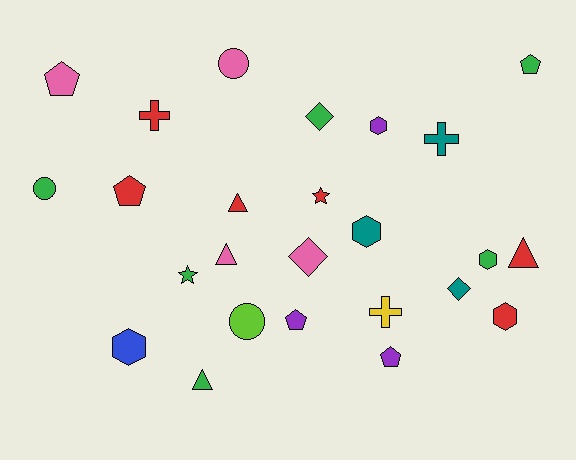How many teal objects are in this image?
There are 3 teal objects.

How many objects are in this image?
There are 25 objects.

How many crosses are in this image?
There are 3 crosses.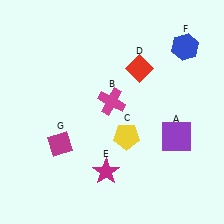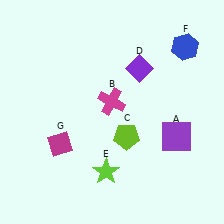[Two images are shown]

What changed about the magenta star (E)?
In Image 1, E is magenta. In Image 2, it changed to lime.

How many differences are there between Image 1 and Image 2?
There are 3 differences between the two images.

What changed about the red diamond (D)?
In Image 1, D is red. In Image 2, it changed to purple.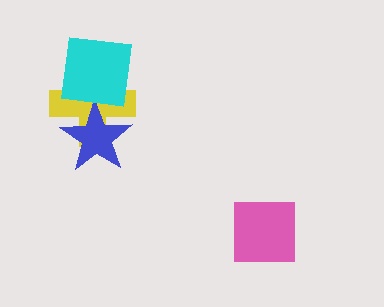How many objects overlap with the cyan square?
1 object overlaps with the cyan square.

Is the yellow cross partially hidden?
Yes, it is partially covered by another shape.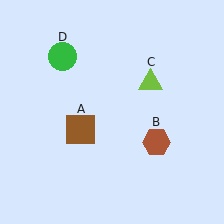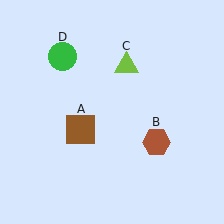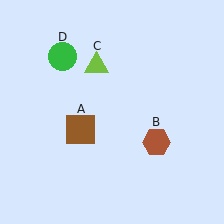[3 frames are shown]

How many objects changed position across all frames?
1 object changed position: lime triangle (object C).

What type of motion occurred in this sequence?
The lime triangle (object C) rotated counterclockwise around the center of the scene.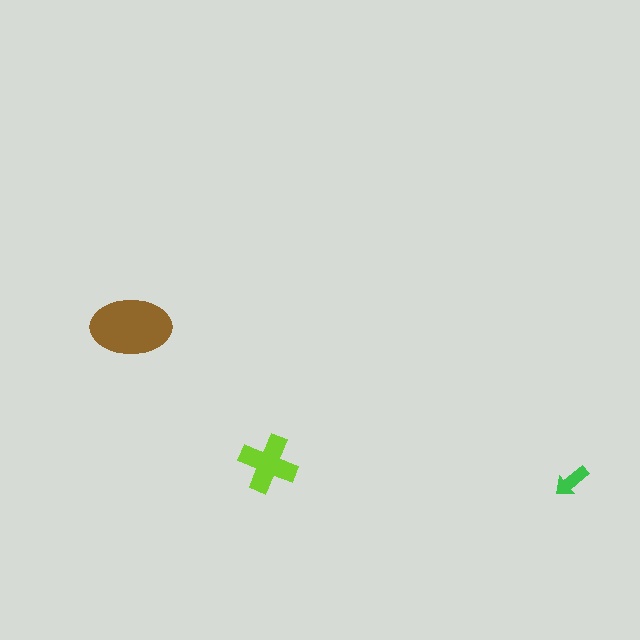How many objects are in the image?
There are 3 objects in the image.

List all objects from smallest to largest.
The green arrow, the lime cross, the brown ellipse.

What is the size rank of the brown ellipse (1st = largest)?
1st.